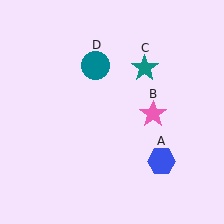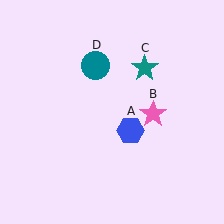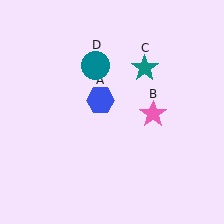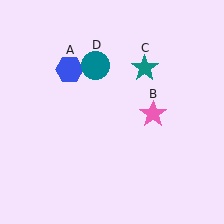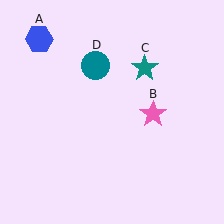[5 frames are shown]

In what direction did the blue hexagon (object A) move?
The blue hexagon (object A) moved up and to the left.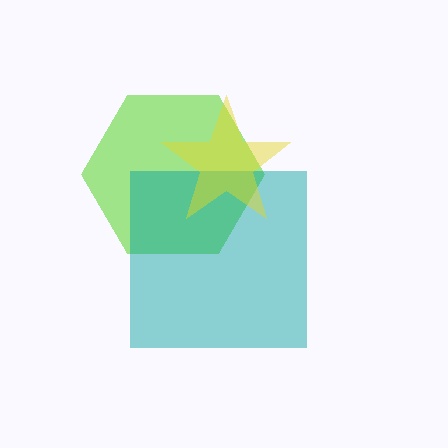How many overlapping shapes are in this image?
There are 3 overlapping shapes in the image.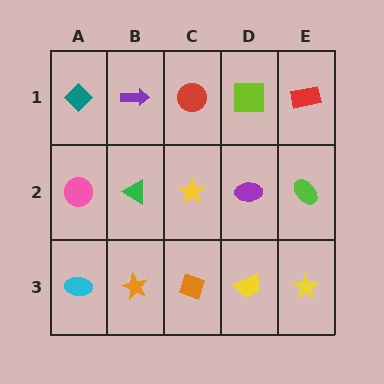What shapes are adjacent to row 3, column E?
A lime ellipse (row 2, column E), a yellow trapezoid (row 3, column D).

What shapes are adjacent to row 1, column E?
A lime ellipse (row 2, column E), a lime square (row 1, column D).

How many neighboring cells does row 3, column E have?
2.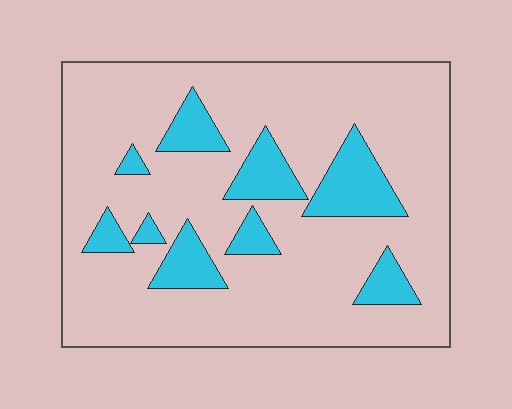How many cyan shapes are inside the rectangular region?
9.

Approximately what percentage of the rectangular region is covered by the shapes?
Approximately 20%.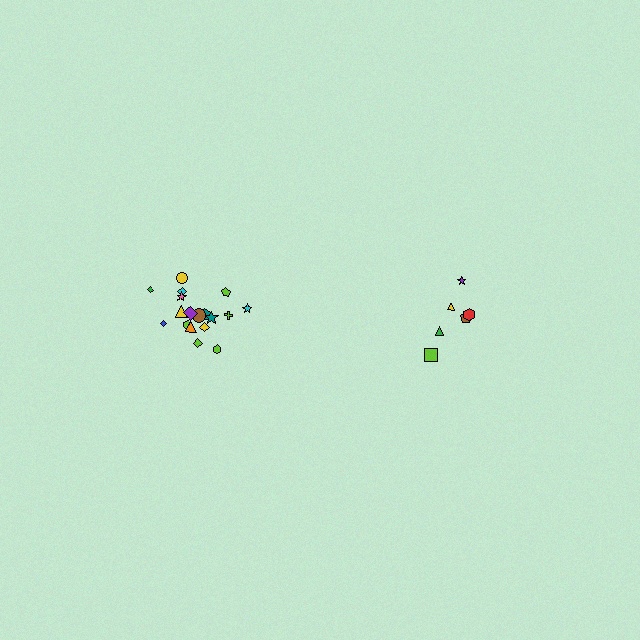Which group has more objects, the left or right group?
The left group.